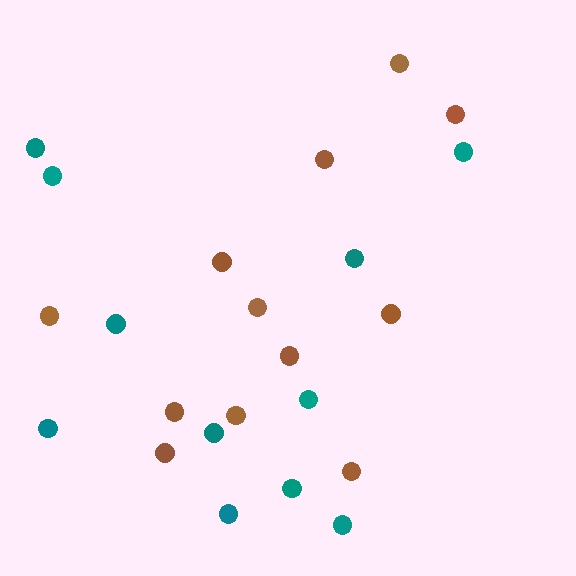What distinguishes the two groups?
There are 2 groups: one group of brown circles (12) and one group of teal circles (11).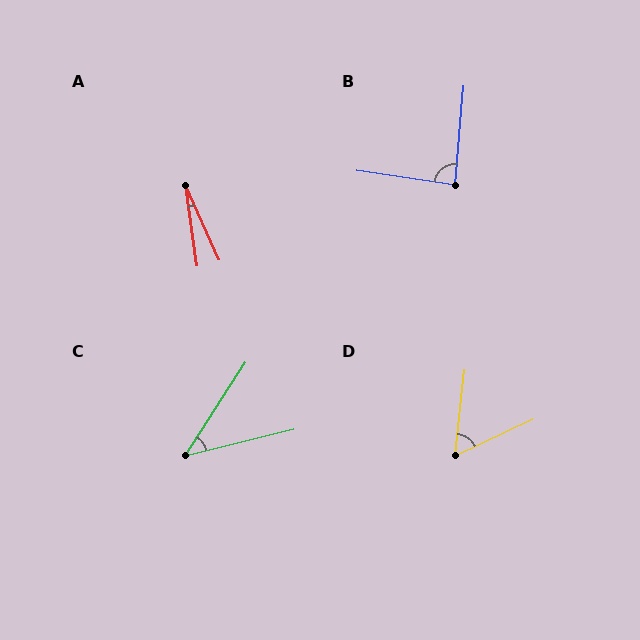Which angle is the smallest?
A, at approximately 16 degrees.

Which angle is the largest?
B, at approximately 86 degrees.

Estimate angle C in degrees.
Approximately 44 degrees.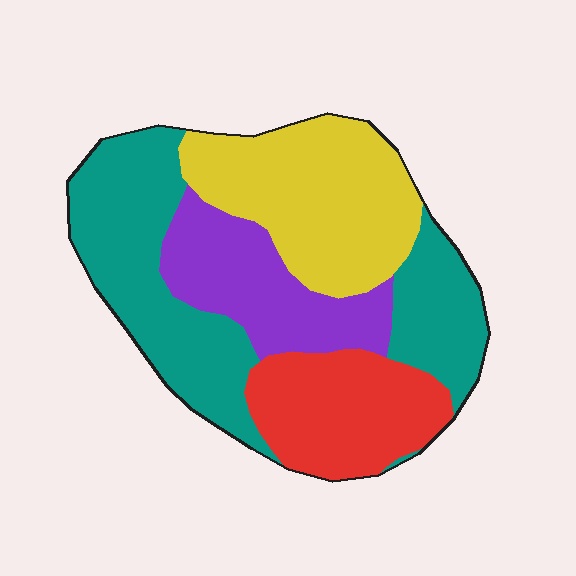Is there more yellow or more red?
Yellow.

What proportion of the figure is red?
Red takes up between a sixth and a third of the figure.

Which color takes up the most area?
Teal, at roughly 35%.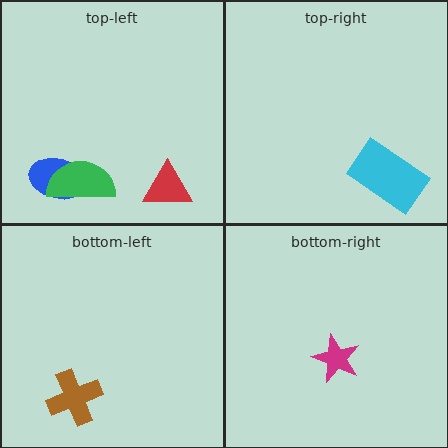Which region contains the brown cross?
The bottom-left region.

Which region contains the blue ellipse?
The top-left region.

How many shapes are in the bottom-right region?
1.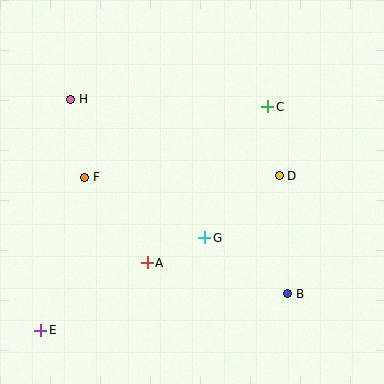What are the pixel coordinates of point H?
Point H is at (71, 99).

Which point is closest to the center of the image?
Point G at (205, 238) is closest to the center.